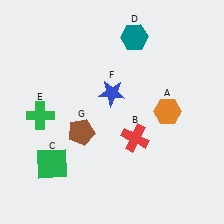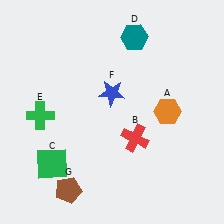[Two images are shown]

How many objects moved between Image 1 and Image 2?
1 object moved between the two images.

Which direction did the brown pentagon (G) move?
The brown pentagon (G) moved down.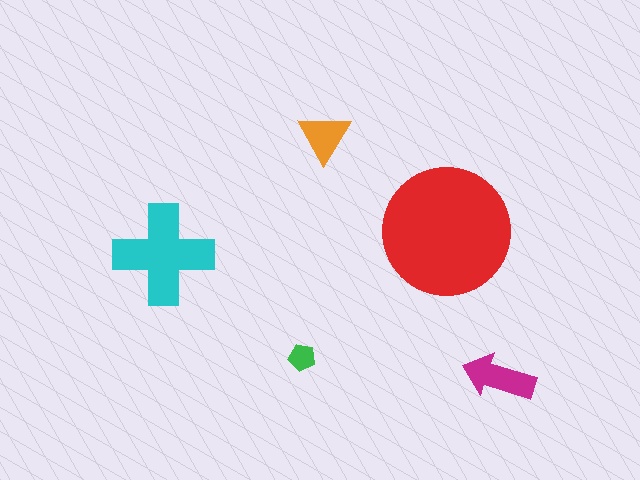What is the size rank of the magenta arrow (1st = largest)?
3rd.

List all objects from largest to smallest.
The red circle, the cyan cross, the magenta arrow, the orange triangle, the green pentagon.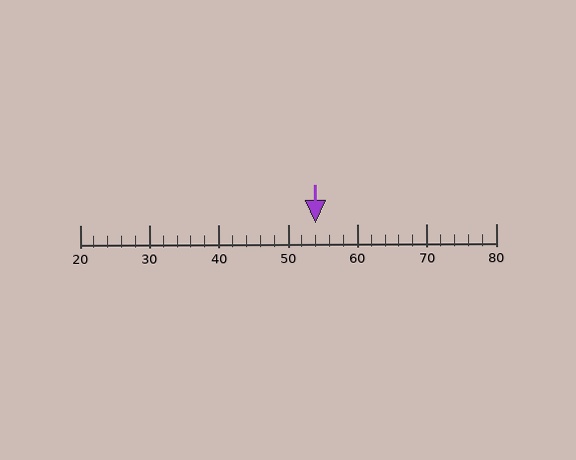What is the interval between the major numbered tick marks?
The major tick marks are spaced 10 units apart.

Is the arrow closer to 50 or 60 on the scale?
The arrow is closer to 50.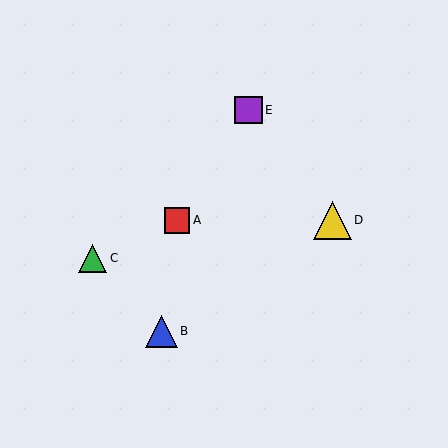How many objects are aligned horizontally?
2 objects (A, D) are aligned horizontally.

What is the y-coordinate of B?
Object B is at y≈331.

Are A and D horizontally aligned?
Yes, both are at y≈220.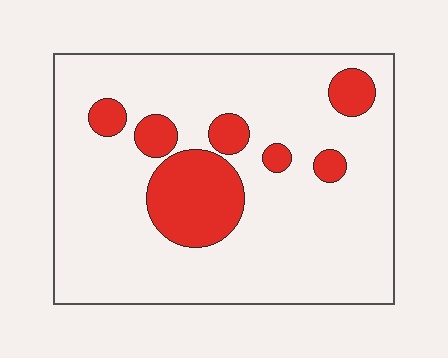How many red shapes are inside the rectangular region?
7.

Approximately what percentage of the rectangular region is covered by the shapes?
Approximately 20%.